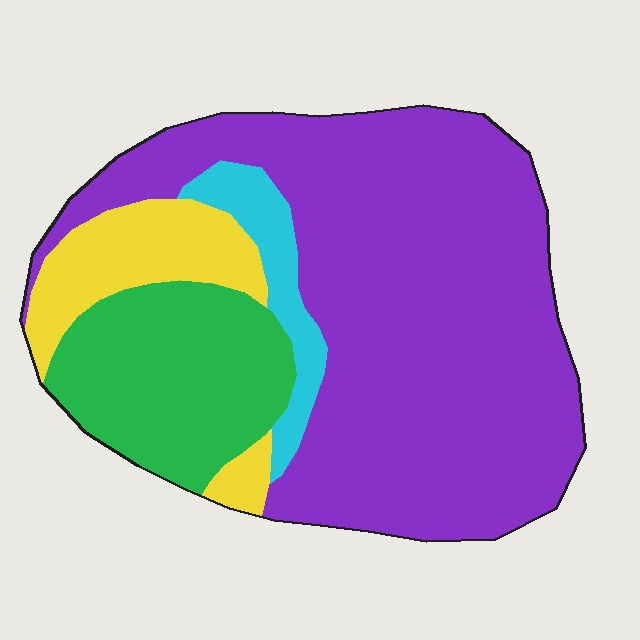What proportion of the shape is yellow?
Yellow takes up about one eighth (1/8) of the shape.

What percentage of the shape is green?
Green covers around 20% of the shape.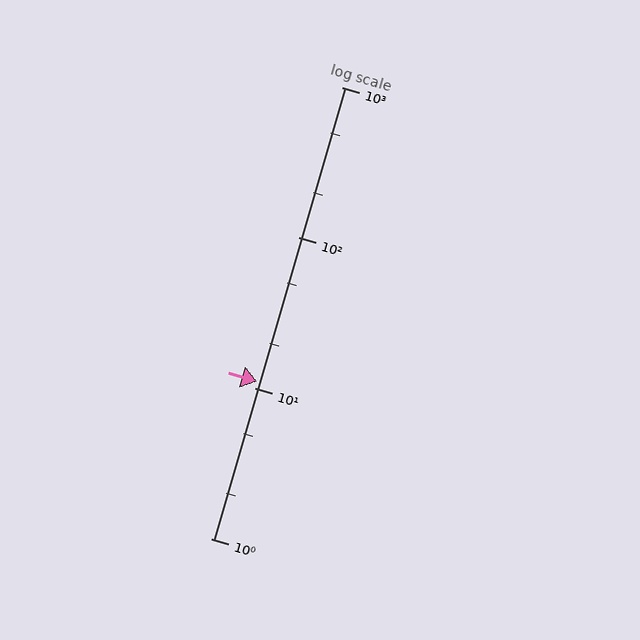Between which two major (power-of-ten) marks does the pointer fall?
The pointer is between 10 and 100.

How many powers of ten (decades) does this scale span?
The scale spans 3 decades, from 1 to 1000.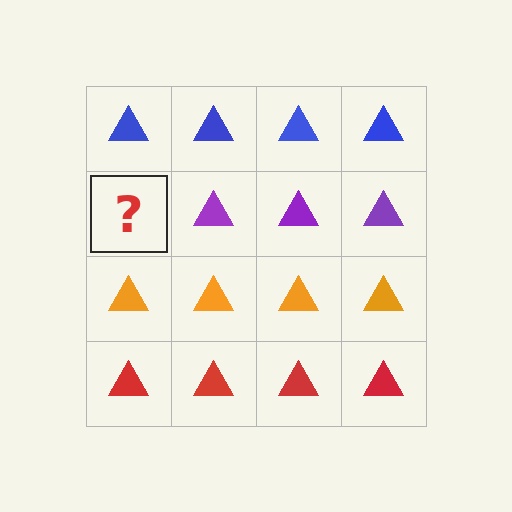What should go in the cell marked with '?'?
The missing cell should contain a purple triangle.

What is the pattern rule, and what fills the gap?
The rule is that each row has a consistent color. The gap should be filled with a purple triangle.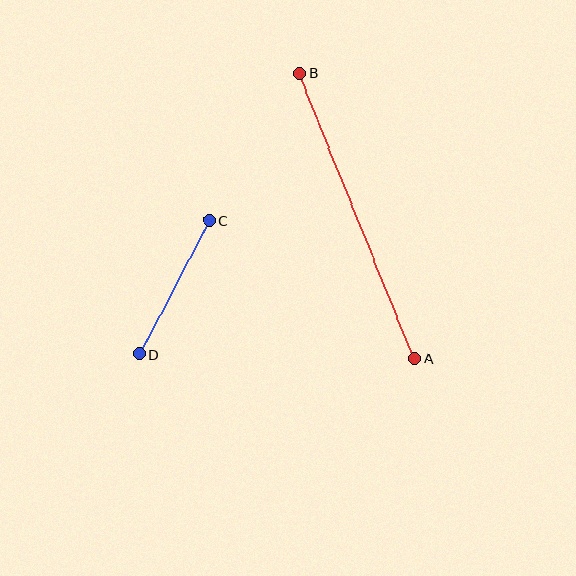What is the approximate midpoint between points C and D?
The midpoint is at approximately (174, 287) pixels.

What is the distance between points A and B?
The distance is approximately 307 pixels.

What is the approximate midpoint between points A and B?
The midpoint is at approximately (357, 216) pixels.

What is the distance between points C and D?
The distance is approximately 151 pixels.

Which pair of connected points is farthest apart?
Points A and B are farthest apart.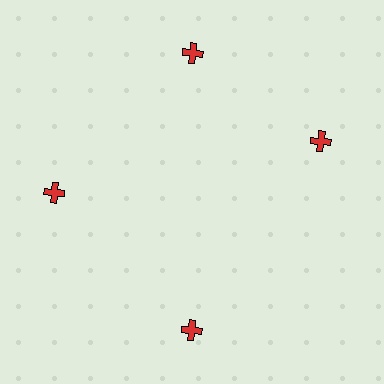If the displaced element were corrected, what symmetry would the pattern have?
It would have 4-fold rotational symmetry — the pattern would map onto itself every 90 degrees.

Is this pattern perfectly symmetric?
No. The 4 red crosses are arranged in a ring, but one element near the 3 o'clock position is rotated out of alignment along the ring, breaking the 4-fold rotational symmetry.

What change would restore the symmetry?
The symmetry would be restored by rotating it back into even spacing with its neighbors so that all 4 crosses sit at equal angles and equal distance from the center.